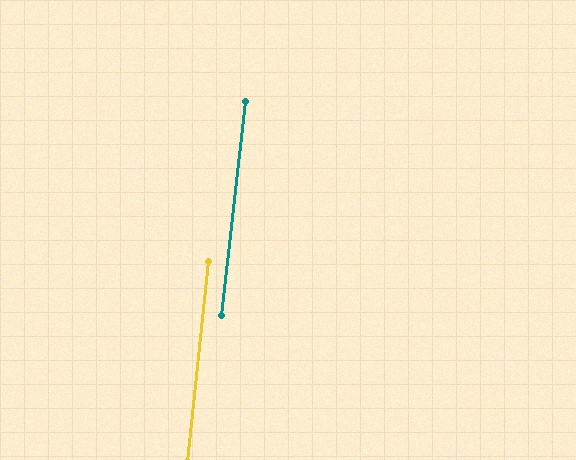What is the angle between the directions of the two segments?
Approximately 0 degrees.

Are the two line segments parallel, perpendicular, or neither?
Parallel — their directions differ by only 0.2°.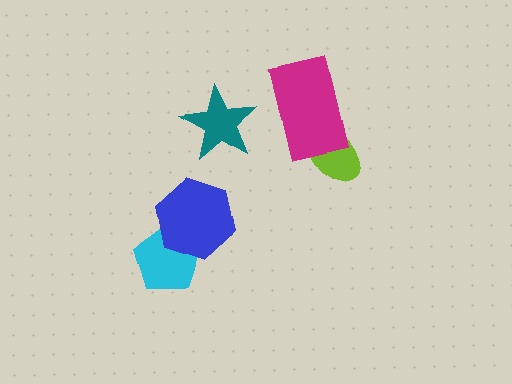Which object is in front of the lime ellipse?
The magenta rectangle is in front of the lime ellipse.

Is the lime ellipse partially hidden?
Yes, it is partially covered by another shape.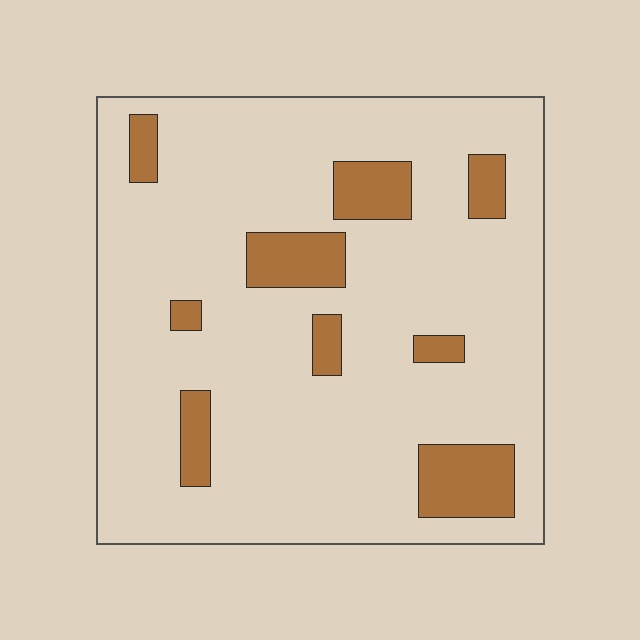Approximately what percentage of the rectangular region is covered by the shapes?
Approximately 15%.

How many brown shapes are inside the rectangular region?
9.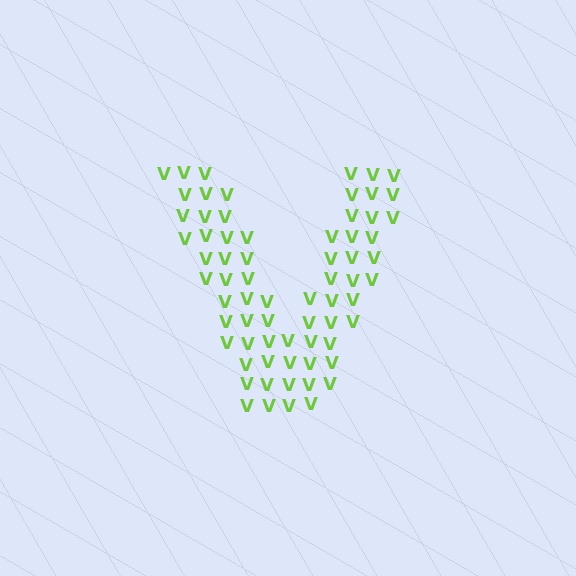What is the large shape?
The large shape is the letter V.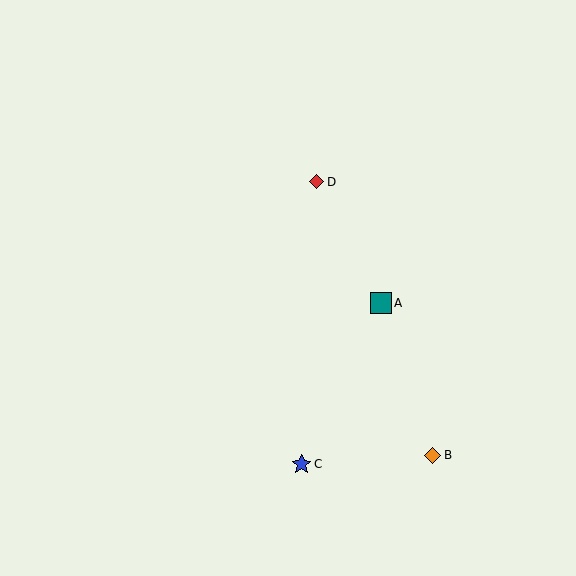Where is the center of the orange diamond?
The center of the orange diamond is at (433, 455).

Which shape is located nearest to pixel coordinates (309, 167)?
The red diamond (labeled D) at (317, 182) is nearest to that location.